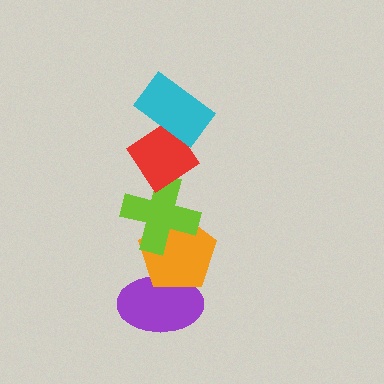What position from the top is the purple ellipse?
The purple ellipse is 5th from the top.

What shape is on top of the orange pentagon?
The lime cross is on top of the orange pentagon.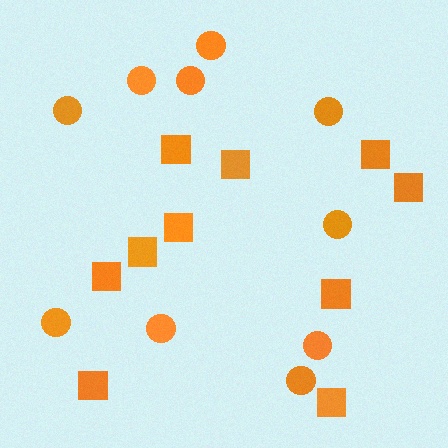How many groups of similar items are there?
There are 2 groups: one group of circles (10) and one group of squares (10).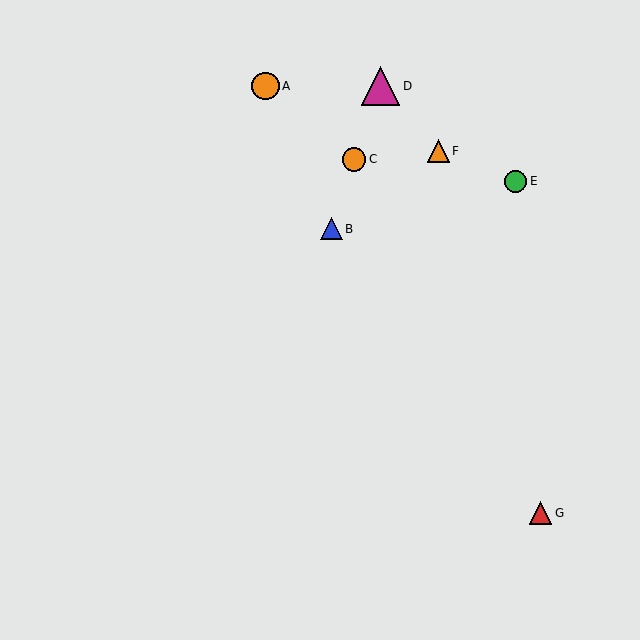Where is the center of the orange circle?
The center of the orange circle is at (354, 159).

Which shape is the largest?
The magenta triangle (labeled D) is the largest.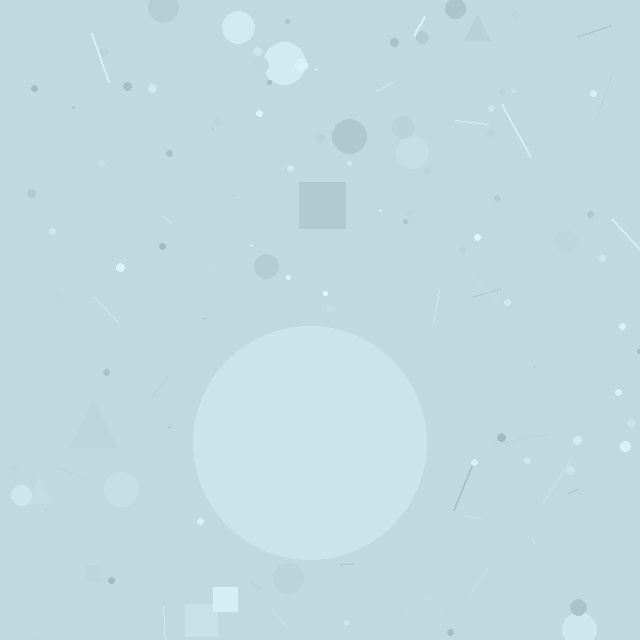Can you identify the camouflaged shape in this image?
The camouflaged shape is a circle.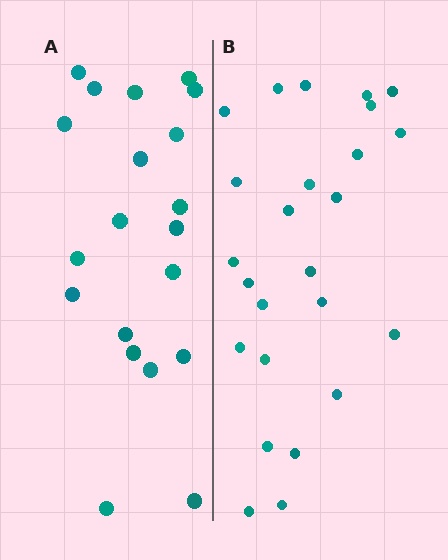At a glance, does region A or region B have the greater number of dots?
Region B (the right region) has more dots.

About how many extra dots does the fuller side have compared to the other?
Region B has about 5 more dots than region A.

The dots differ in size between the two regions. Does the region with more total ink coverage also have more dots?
No. Region A has more total ink coverage because its dots are larger, but region B actually contains more individual dots. Total area can be misleading — the number of items is what matters here.